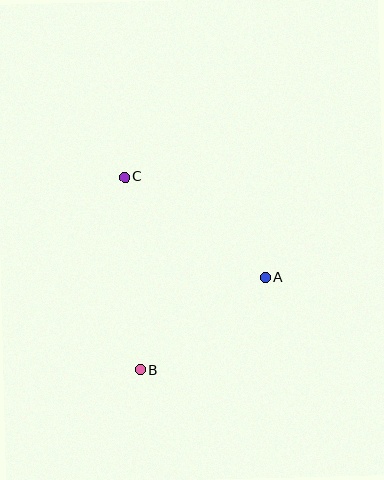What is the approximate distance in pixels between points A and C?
The distance between A and C is approximately 173 pixels.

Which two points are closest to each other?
Points A and B are closest to each other.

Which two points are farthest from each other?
Points B and C are farthest from each other.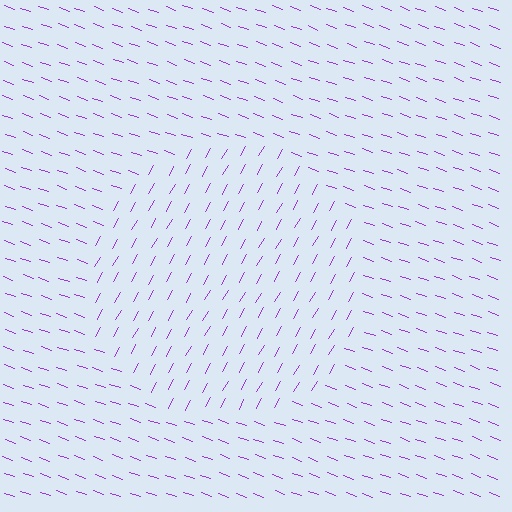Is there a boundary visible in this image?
Yes, there is a texture boundary formed by a change in line orientation.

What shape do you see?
I see a circle.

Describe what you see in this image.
The image is filled with small purple line segments. A circle region in the image has lines oriented differently from the surrounding lines, creating a visible texture boundary.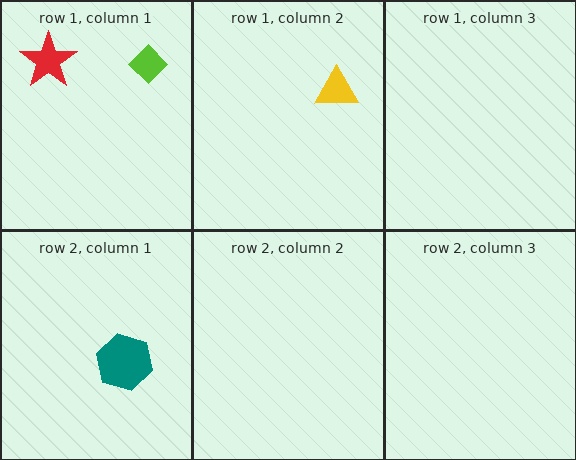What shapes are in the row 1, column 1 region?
The red star, the lime diamond.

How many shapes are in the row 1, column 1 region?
2.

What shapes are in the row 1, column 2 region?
The yellow triangle.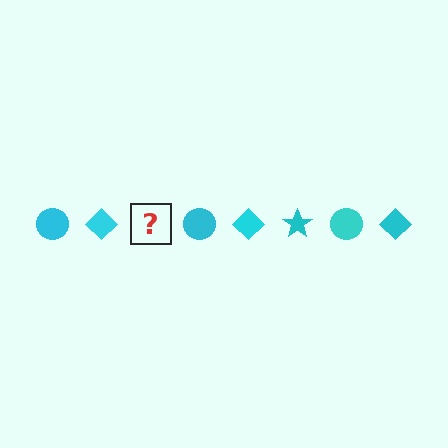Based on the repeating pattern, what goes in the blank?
The blank should be a cyan star.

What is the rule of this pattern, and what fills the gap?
The rule is that the pattern cycles through circle, diamond, star shapes in cyan. The gap should be filled with a cyan star.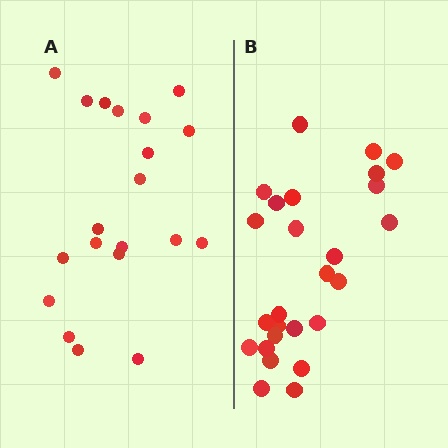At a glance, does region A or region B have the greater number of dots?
Region B (the right region) has more dots.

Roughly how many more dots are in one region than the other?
Region B has about 6 more dots than region A.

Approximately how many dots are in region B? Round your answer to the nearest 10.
About 30 dots. (The exact count is 26, which rounds to 30.)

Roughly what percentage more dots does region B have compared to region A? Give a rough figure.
About 30% more.